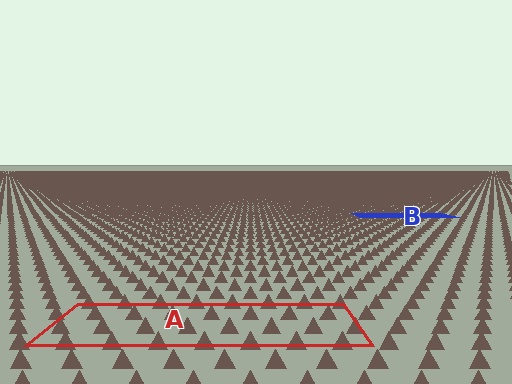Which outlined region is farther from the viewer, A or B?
Region B is farther from the viewer — the texture elements inside it appear smaller and more densely packed.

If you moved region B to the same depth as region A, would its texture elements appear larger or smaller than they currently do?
They would appear larger. At a closer depth, the same texture elements are projected at a bigger on-screen size.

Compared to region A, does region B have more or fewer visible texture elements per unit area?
Region B has more texture elements per unit area — they are packed more densely because it is farther away.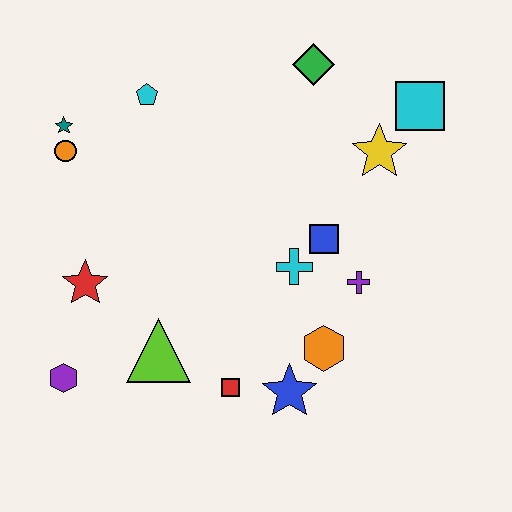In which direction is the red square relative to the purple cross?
The red square is to the left of the purple cross.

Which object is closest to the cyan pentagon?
The teal star is closest to the cyan pentagon.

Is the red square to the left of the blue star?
Yes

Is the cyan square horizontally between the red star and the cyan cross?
No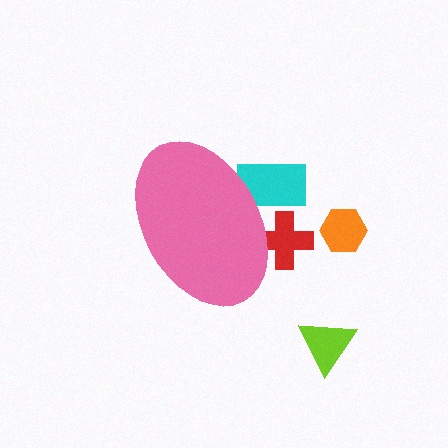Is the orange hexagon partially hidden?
No, the orange hexagon is fully visible.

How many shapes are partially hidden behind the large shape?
2 shapes are partially hidden.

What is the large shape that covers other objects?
A pink ellipse.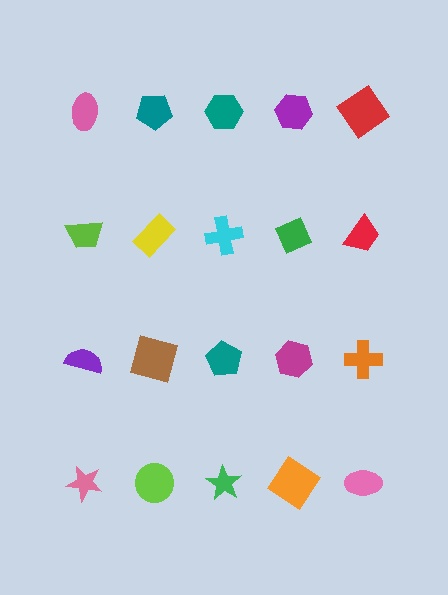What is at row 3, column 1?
A purple semicircle.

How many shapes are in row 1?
5 shapes.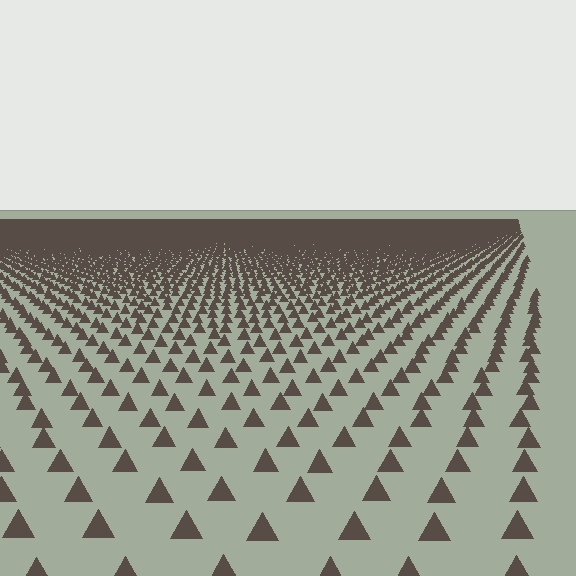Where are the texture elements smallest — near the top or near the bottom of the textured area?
Near the top.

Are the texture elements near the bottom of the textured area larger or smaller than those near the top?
Larger. Near the bottom, elements are closer to the viewer and appear at a bigger on-screen size.